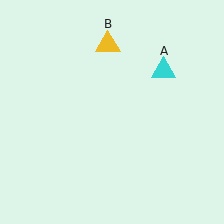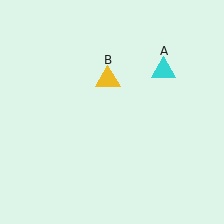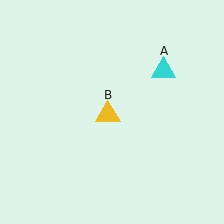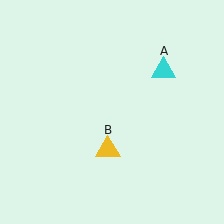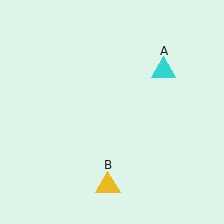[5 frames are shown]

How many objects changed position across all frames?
1 object changed position: yellow triangle (object B).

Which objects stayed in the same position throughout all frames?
Cyan triangle (object A) remained stationary.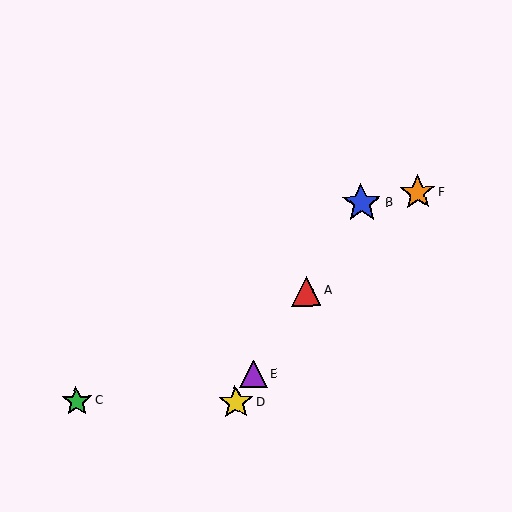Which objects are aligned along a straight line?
Objects A, B, D, E are aligned along a straight line.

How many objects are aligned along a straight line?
4 objects (A, B, D, E) are aligned along a straight line.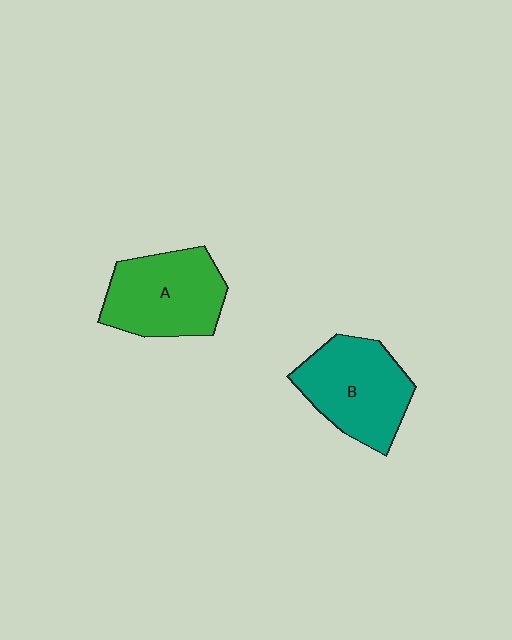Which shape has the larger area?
Shape B (teal).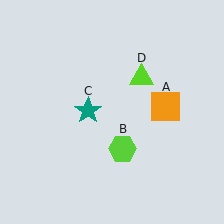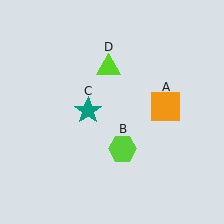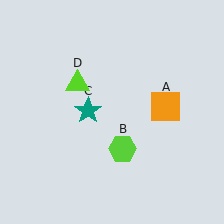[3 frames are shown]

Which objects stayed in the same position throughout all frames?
Orange square (object A) and lime hexagon (object B) and teal star (object C) remained stationary.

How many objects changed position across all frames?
1 object changed position: lime triangle (object D).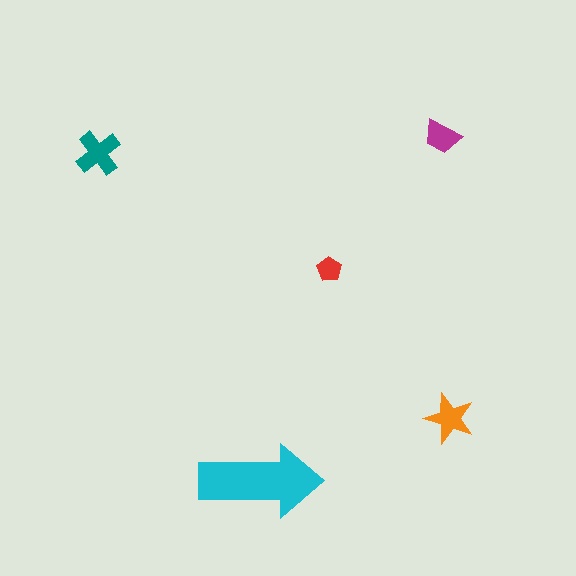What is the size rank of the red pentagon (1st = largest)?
5th.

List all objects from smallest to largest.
The red pentagon, the magenta trapezoid, the orange star, the teal cross, the cyan arrow.